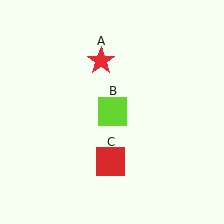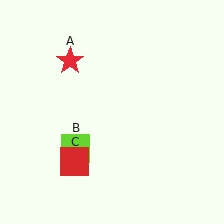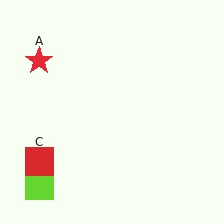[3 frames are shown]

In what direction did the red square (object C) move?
The red square (object C) moved left.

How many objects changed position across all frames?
3 objects changed position: red star (object A), lime square (object B), red square (object C).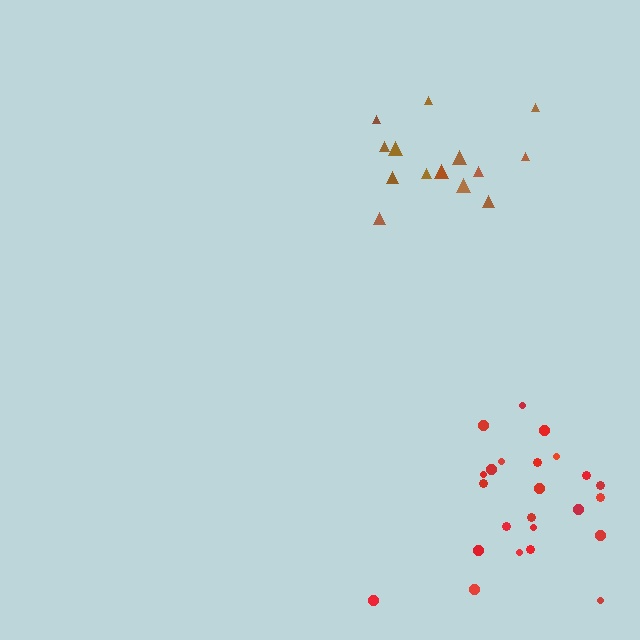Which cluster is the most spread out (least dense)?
Brown.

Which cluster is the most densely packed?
Red.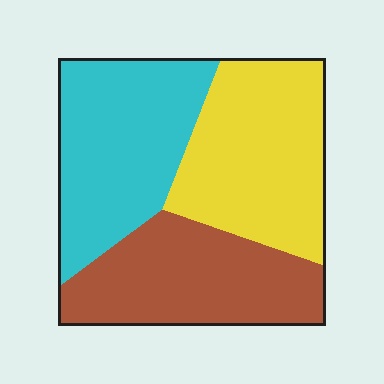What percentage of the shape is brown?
Brown takes up about one third (1/3) of the shape.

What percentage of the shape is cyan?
Cyan covers 34% of the shape.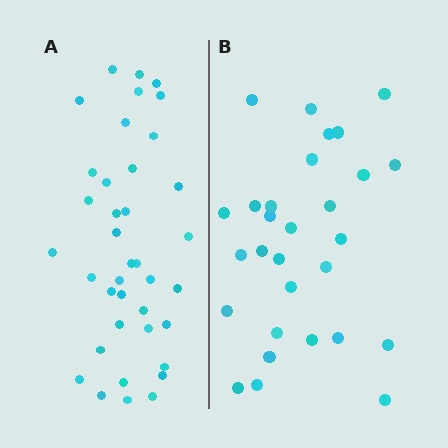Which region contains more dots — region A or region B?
Region A (the left region) has more dots.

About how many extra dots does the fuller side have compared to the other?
Region A has roughly 8 or so more dots than region B.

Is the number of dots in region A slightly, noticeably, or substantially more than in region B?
Region A has noticeably more, but not dramatically so. The ratio is roughly 1.3 to 1.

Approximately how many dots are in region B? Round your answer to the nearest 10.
About 30 dots. (The exact count is 29, which rounds to 30.)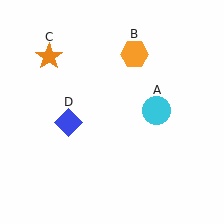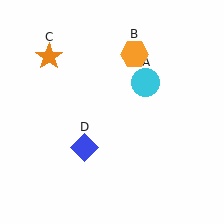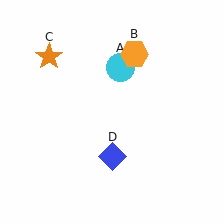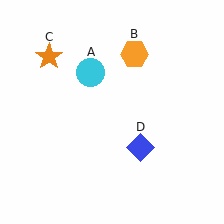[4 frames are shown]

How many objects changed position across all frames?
2 objects changed position: cyan circle (object A), blue diamond (object D).